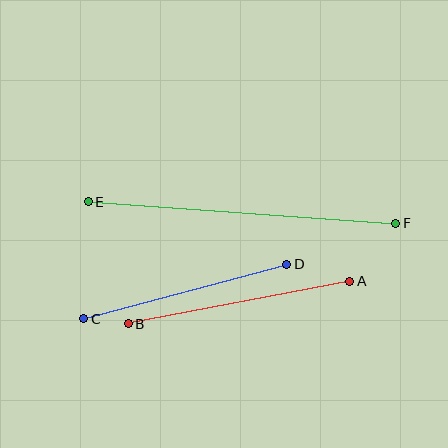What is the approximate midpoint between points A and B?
The midpoint is at approximately (239, 303) pixels.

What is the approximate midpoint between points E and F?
The midpoint is at approximately (242, 213) pixels.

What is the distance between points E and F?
The distance is approximately 308 pixels.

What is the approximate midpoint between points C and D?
The midpoint is at approximately (185, 291) pixels.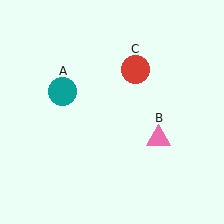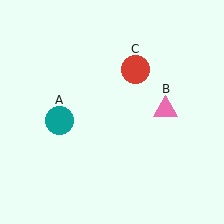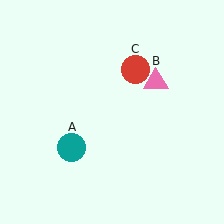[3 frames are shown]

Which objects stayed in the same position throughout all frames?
Red circle (object C) remained stationary.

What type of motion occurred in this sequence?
The teal circle (object A), pink triangle (object B) rotated counterclockwise around the center of the scene.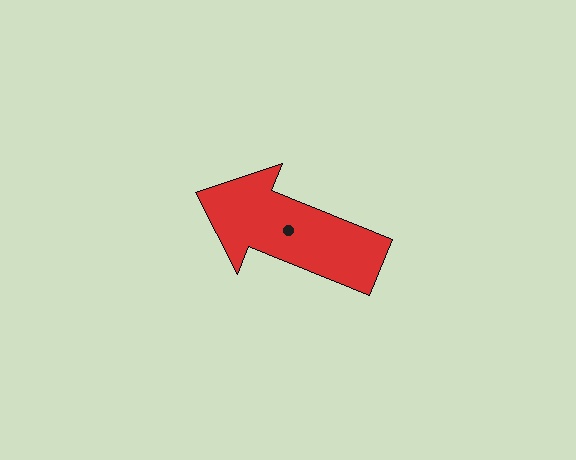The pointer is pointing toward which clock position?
Roughly 10 o'clock.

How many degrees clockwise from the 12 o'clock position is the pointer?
Approximately 292 degrees.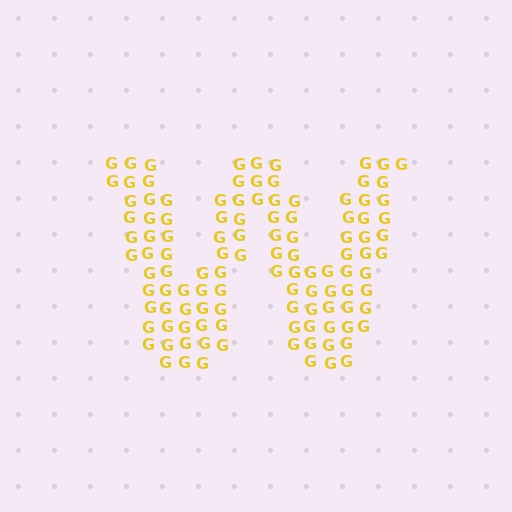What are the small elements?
The small elements are letter G's.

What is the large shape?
The large shape is the letter W.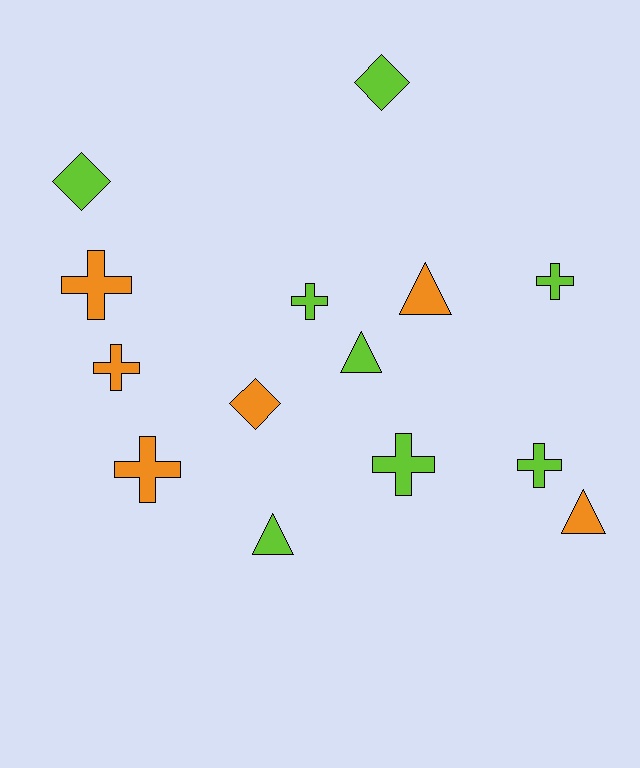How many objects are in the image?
There are 14 objects.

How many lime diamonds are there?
There are 2 lime diamonds.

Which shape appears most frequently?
Cross, with 7 objects.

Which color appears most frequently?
Lime, with 8 objects.